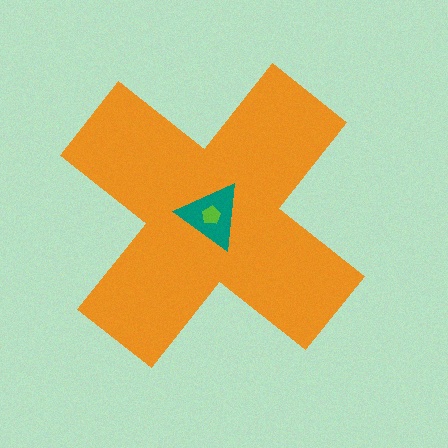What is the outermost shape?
The orange cross.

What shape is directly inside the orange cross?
The teal triangle.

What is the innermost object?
The lime pentagon.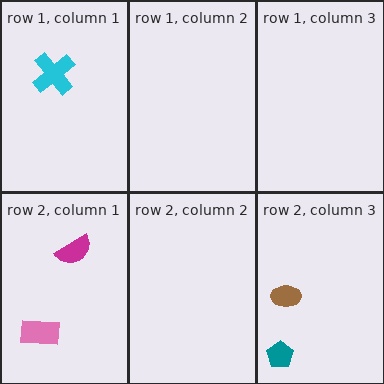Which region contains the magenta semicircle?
The row 2, column 1 region.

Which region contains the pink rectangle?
The row 2, column 1 region.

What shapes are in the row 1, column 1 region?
The cyan cross.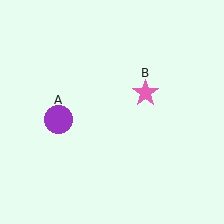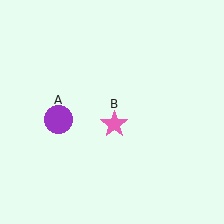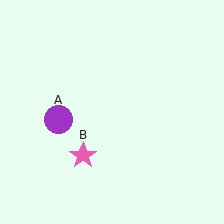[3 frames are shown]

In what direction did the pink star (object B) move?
The pink star (object B) moved down and to the left.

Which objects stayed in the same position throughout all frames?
Purple circle (object A) remained stationary.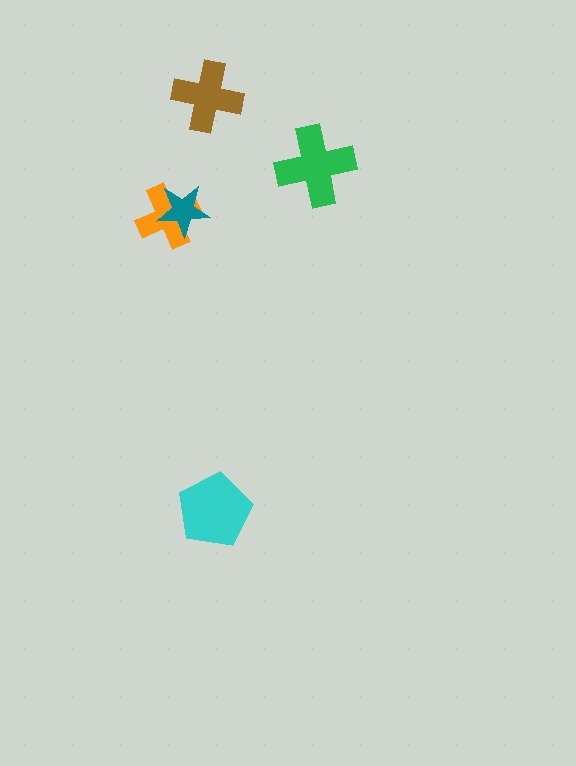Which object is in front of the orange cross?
The teal star is in front of the orange cross.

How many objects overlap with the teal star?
1 object overlaps with the teal star.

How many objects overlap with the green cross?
0 objects overlap with the green cross.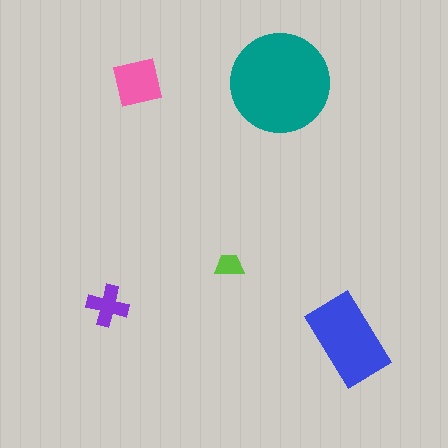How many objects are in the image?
There are 5 objects in the image.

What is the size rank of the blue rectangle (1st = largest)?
2nd.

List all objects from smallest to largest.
The lime trapezoid, the purple cross, the pink square, the blue rectangle, the teal circle.